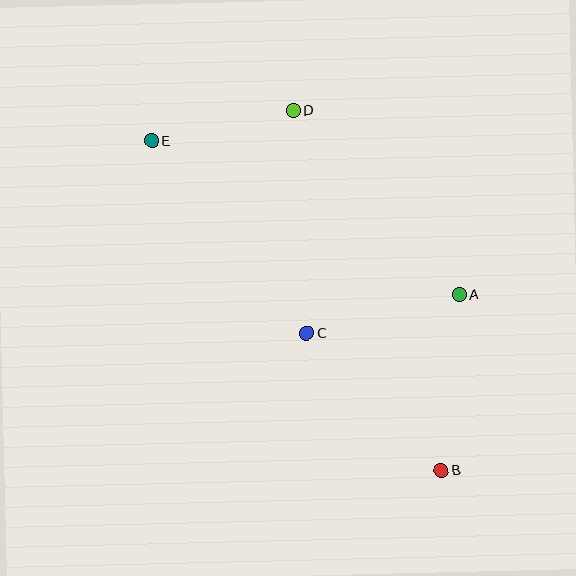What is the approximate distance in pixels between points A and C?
The distance between A and C is approximately 157 pixels.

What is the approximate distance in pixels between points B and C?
The distance between B and C is approximately 192 pixels.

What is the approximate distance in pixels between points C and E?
The distance between C and E is approximately 247 pixels.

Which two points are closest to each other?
Points D and E are closest to each other.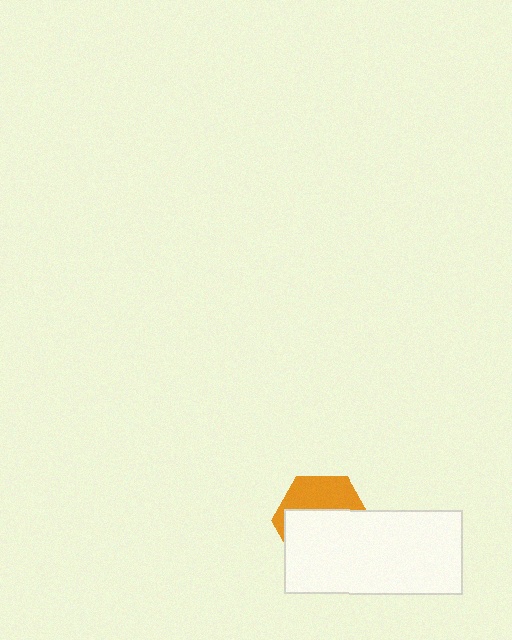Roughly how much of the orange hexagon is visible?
A small part of it is visible (roughly 39%).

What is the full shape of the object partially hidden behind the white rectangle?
The partially hidden object is an orange hexagon.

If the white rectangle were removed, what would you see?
You would see the complete orange hexagon.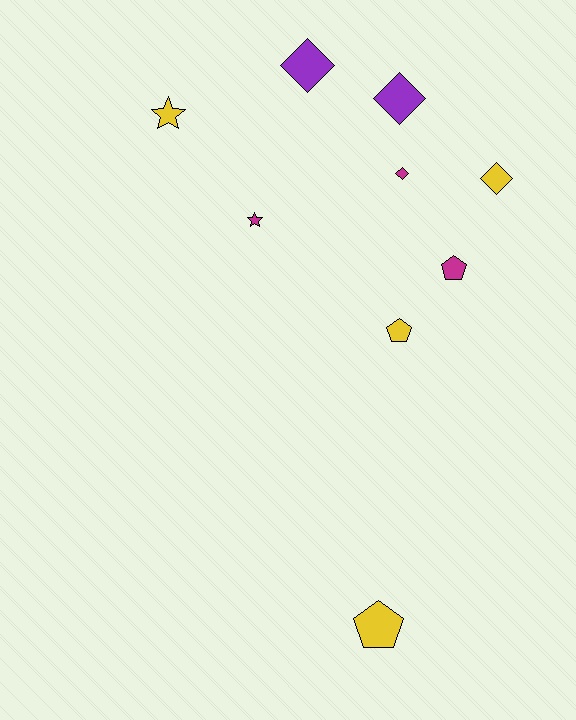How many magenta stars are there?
There is 1 magenta star.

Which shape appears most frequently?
Diamond, with 4 objects.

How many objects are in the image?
There are 9 objects.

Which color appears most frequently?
Yellow, with 4 objects.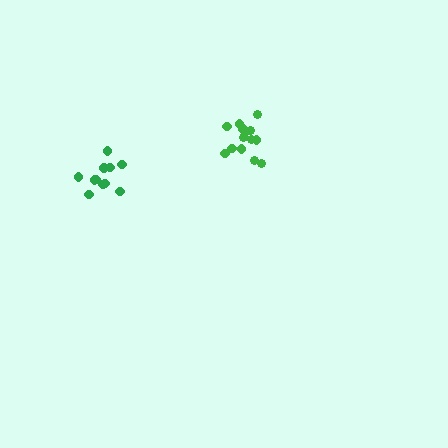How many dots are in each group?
Group 1: 14 dots, Group 2: 11 dots (25 total).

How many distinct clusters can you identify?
There are 2 distinct clusters.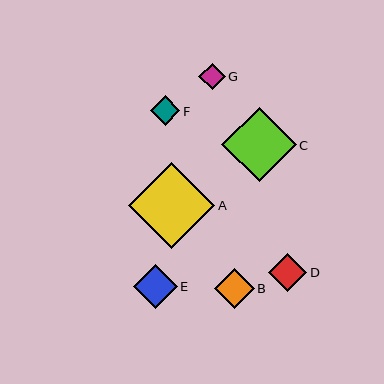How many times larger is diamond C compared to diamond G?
Diamond C is approximately 2.9 times the size of diamond G.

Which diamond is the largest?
Diamond A is the largest with a size of approximately 86 pixels.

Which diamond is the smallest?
Diamond G is the smallest with a size of approximately 26 pixels.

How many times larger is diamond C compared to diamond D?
Diamond C is approximately 2.0 times the size of diamond D.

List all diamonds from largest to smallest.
From largest to smallest: A, C, E, B, D, F, G.